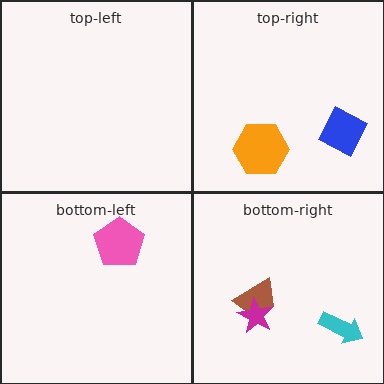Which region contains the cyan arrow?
The bottom-right region.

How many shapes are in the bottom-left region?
1.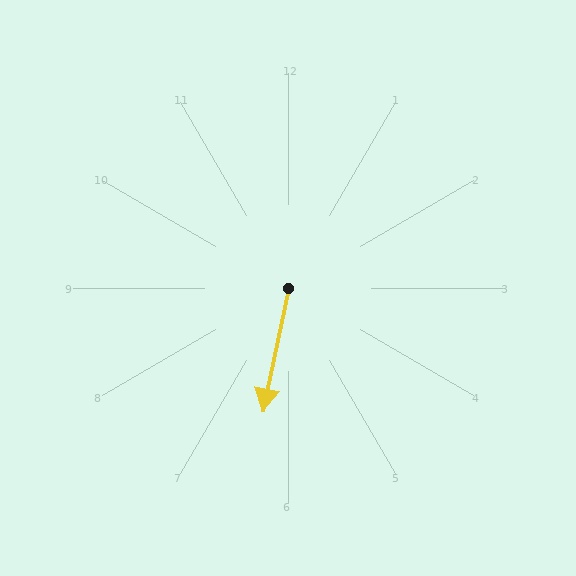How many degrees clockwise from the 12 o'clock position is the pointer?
Approximately 192 degrees.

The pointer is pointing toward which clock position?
Roughly 6 o'clock.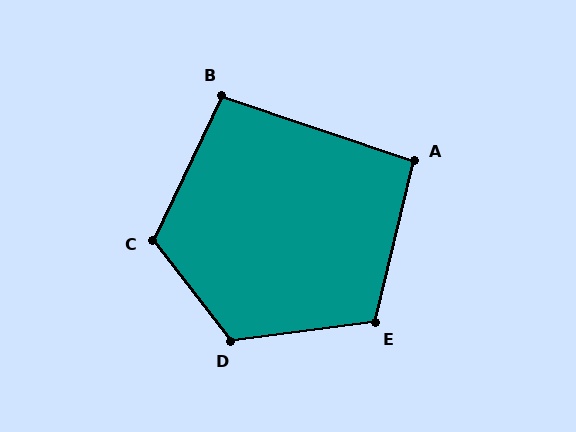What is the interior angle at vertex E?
Approximately 111 degrees (obtuse).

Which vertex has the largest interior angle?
D, at approximately 121 degrees.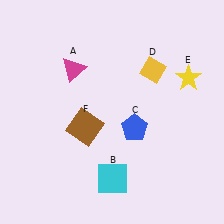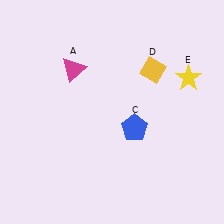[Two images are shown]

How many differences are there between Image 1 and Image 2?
There are 2 differences between the two images.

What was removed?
The brown square (F), the cyan square (B) were removed in Image 2.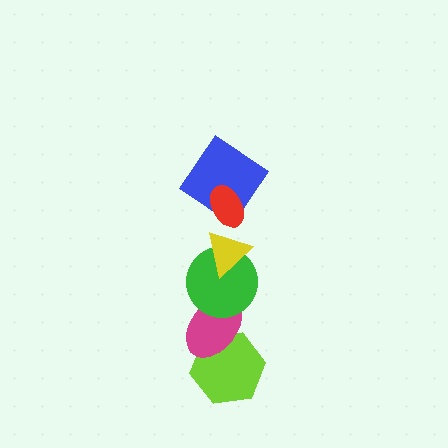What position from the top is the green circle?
The green circle is 4th from the top.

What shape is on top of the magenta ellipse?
The green circle is on top of the magenta ellipse.